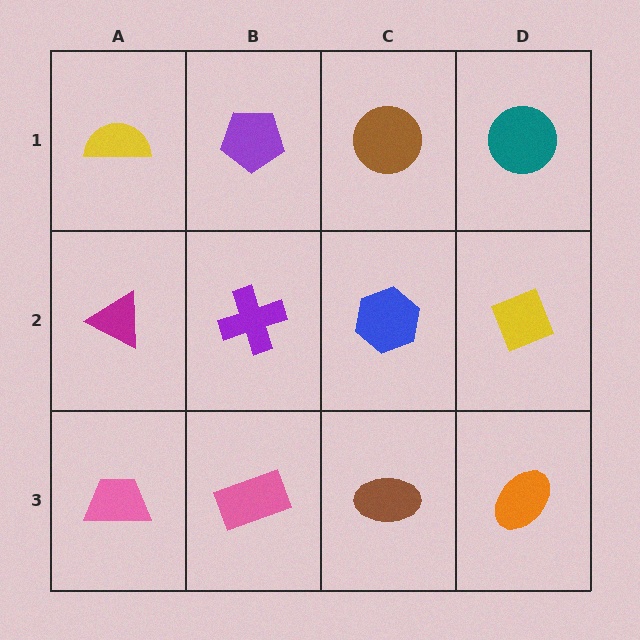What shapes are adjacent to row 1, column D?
A yellow diamond (row 2, column D), a brown circle (row 1, column C).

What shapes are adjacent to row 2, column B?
A purple pentagon (row 1, column B), a pink rectangle (row 3, column B), a magenta triangle (row 2, column A), a blue hexagon (row 2, column C).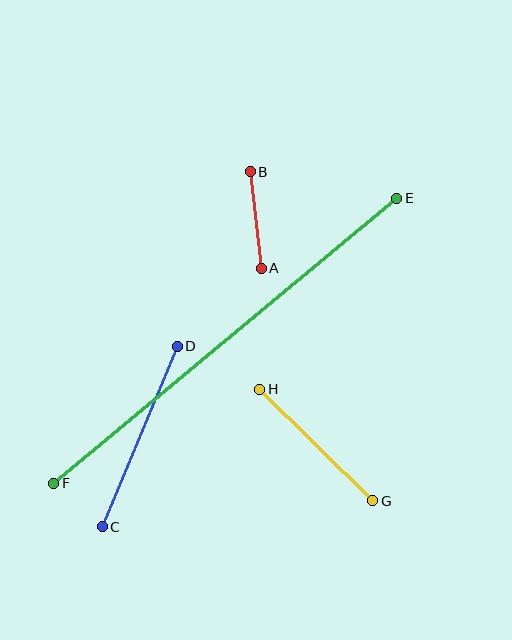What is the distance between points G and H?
The distance is approximately 159 pixels.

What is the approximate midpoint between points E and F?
The midpoint is at approximately (225, 341) pixels.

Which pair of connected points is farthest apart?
Points E and F are farthest apart.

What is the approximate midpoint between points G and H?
The midpoint is at approximately (316, 445) pixels.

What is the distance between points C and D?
The distance is approximately 195 pixels.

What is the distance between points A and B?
The distance is approximately 98 pixels.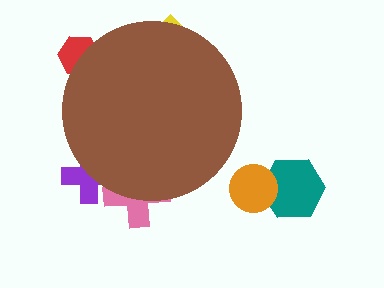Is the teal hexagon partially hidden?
No, the teal hexagon is fully visible.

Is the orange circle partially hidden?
No, the orange circle is fully visible.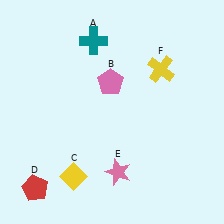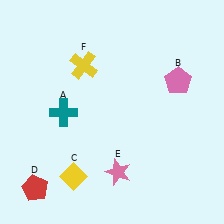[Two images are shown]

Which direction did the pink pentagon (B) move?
The pink pentagon (B) moved right.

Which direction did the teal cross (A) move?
The teal cross (A) moved down.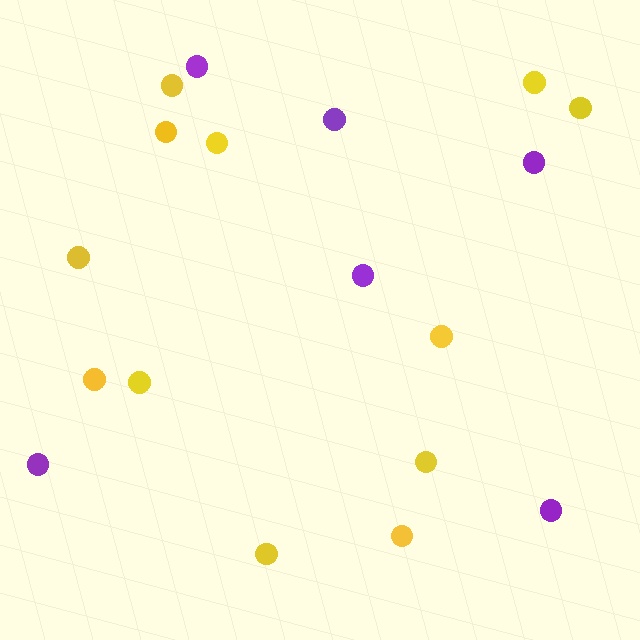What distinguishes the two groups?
There are 2 groups: one group of yellow circles (12) and one group of purple circles (6).